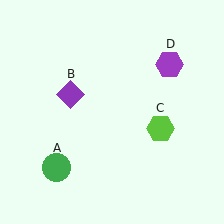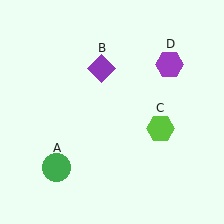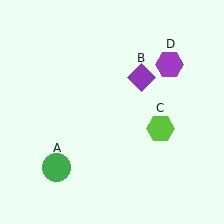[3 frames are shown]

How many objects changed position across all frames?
1 object changed position: purple diamond (object B).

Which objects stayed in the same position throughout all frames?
Green circle (object A) and lime hexagon (object C) and purple hexagon (object D) remained stationary.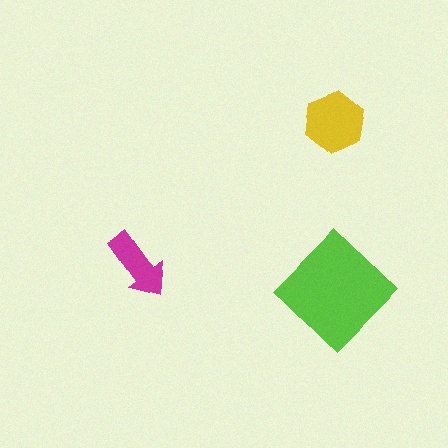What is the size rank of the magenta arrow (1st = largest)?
3rd.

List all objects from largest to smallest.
The lime diamond, the yellow hexagon, the magenta arrow.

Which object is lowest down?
The lime diamond is bottommost.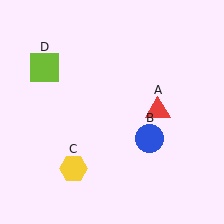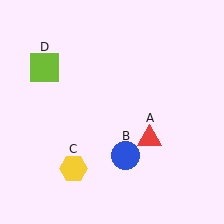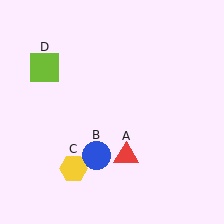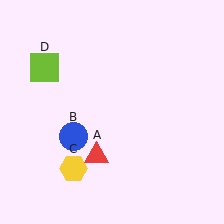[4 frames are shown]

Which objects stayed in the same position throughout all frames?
Yellow hexagon (object C) and lime square (object D) remained stationary.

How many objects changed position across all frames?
2 objects changed position: red triangle (object A), blue circle (object B).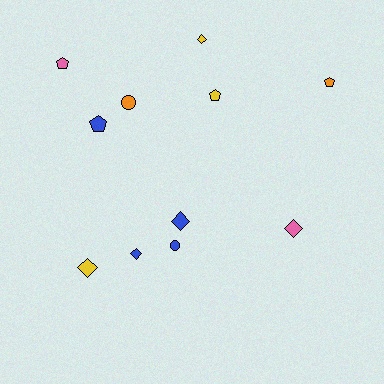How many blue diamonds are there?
There are 2 blue diamonds.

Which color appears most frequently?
Blue, with 4 objects.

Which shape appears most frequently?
Diamond, with 5 objects.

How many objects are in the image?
There are 11 objects.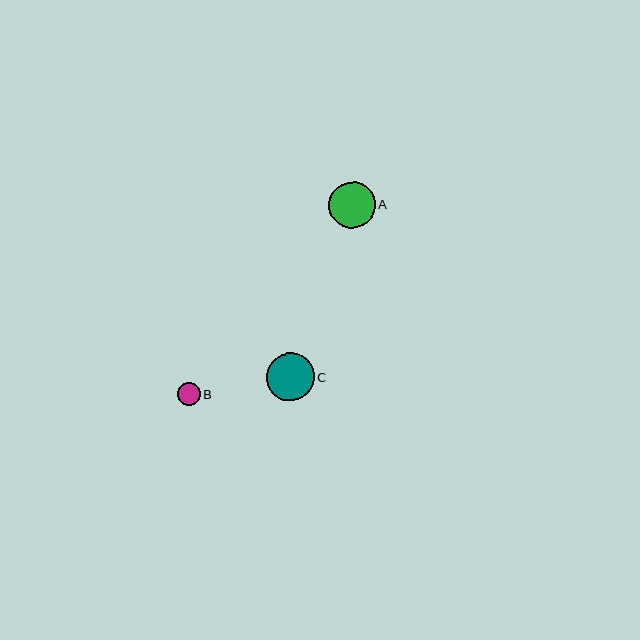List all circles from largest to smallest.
From largest to smallest: C, A, B.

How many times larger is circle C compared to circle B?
Circle C is approximately 2.0 times the size of circle B.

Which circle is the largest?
Circle C is the largest with a size of approximately 48 pixels.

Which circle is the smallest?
Circle B is the smallest with a size of approximately 23 pixels.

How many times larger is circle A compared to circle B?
Circle A is approximately 2.0 times the size of circle B.